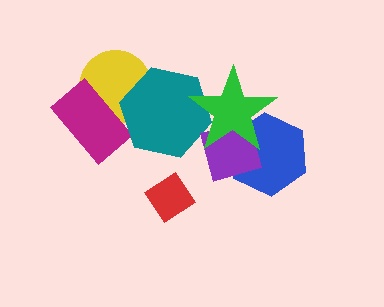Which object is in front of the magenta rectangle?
The teal hexagon is in front of the magenta rectangle.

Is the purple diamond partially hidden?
Yes, it is partially covered by another shape.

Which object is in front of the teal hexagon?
The green star is in front of the teal hexagon.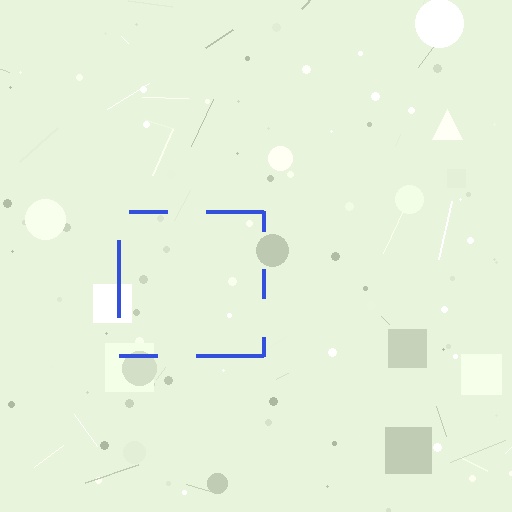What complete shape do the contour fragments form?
The contour fragments form a square.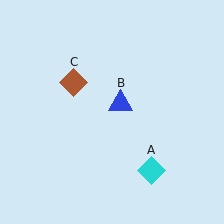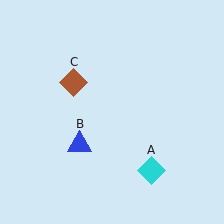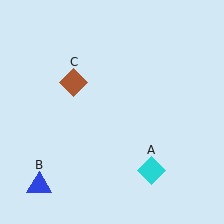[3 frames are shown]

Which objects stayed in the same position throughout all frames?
Cyan diamond (object A) and brown diamond (object C) remained stationary.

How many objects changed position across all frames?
1 object changed position: blue triangle (object B).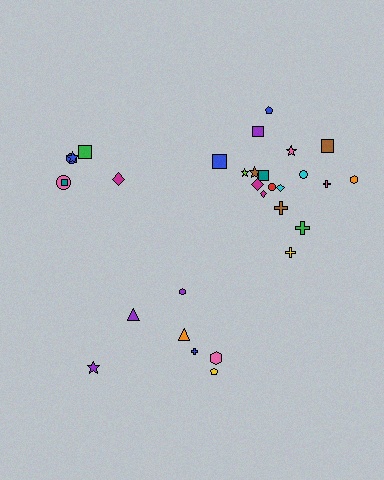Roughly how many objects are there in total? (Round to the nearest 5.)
Roughly 30 objects in total.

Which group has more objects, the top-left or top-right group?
The top-right group.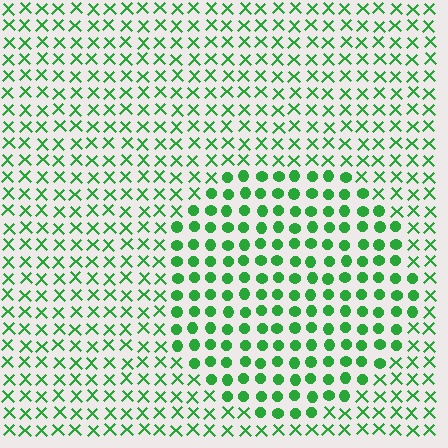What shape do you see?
I see a circle.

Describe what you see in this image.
The image is filled with small green elements arranged in a uniform grid. A circle-shaped region contains circles, while the surrounding area contains X marks. The boundary is defined purely by the change in element shape.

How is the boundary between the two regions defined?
The boundary is defined by a change in element shape: circles inside vs. X marks outside. All elements share the same color and spacing.